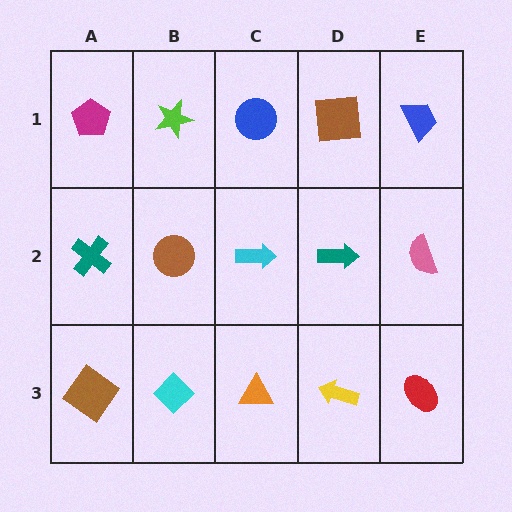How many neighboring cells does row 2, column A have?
3.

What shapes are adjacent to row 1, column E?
A pink semicircle (row 2, column E), a brown square (row 1, column D).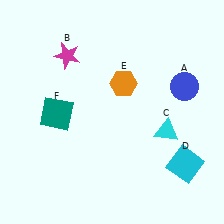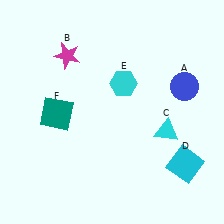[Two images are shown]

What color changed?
The hexagon (E) changed from orange in Image 1 to cyan in Image 2.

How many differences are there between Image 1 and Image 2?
There is 1 difference between the two images.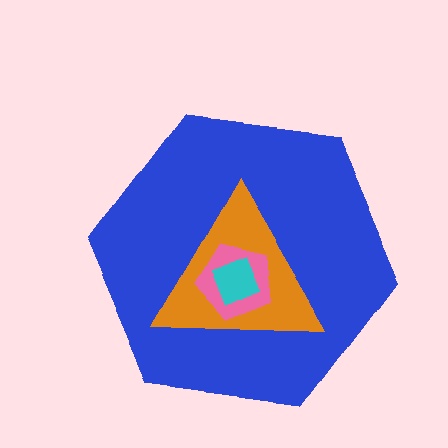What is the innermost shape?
The cyan square.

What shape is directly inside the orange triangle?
The pink pentagon.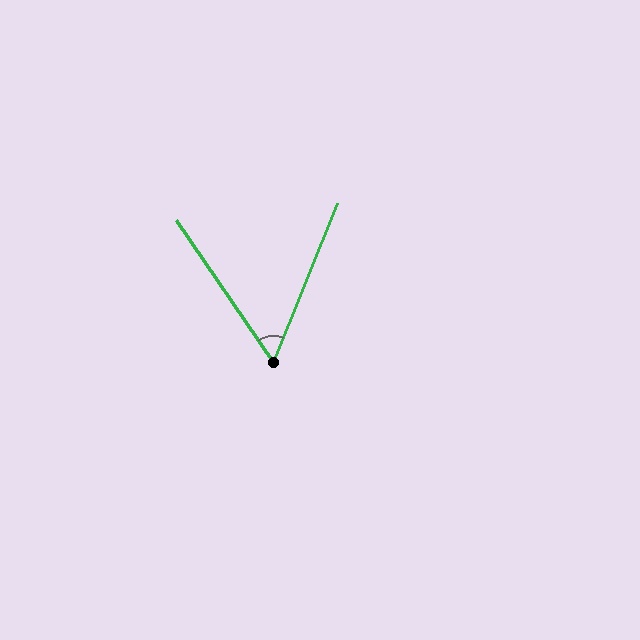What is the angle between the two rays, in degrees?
Approximately 56 degrees.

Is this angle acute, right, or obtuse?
It is acute.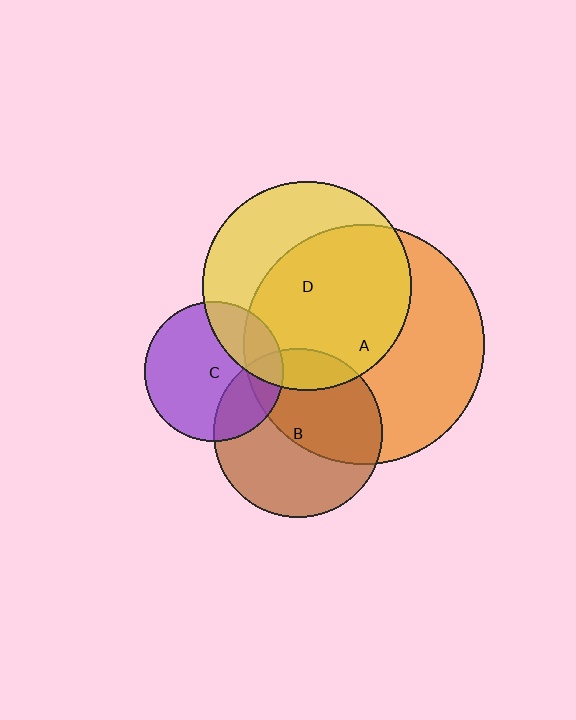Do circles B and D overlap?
Yes.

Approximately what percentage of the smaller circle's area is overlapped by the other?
Approximately 15%.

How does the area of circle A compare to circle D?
Approximately 1.3 times.